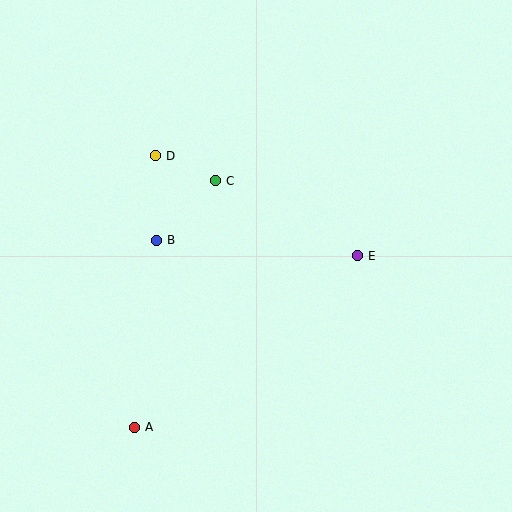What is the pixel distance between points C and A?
The distance between C and A is 259 pixels.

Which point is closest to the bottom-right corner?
Point E is closest to the bottom-right corner.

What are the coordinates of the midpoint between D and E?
The midpoint between D and E is at (256, 206).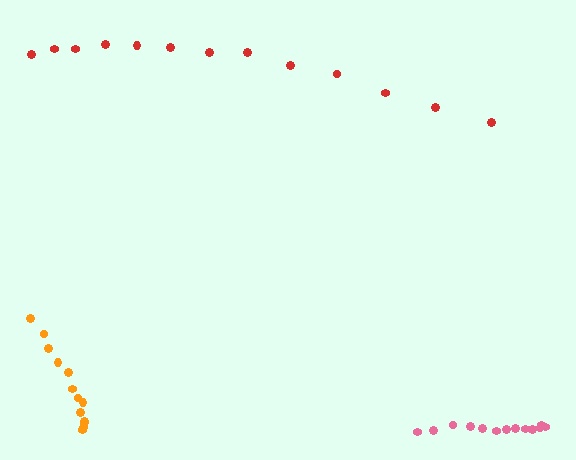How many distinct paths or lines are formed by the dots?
There are 3 distinct paths.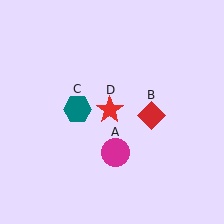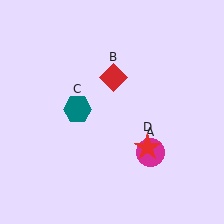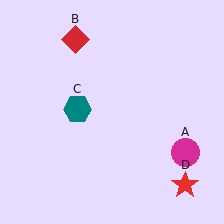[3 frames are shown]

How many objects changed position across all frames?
3 objects changed position: magenta circle (object A), red diamond (object B), red star (object D).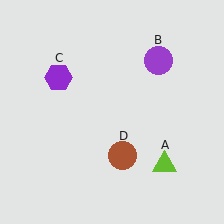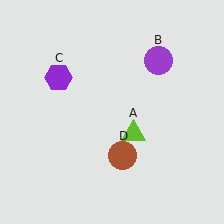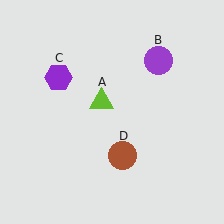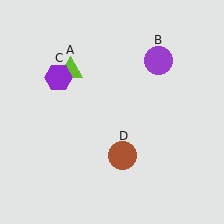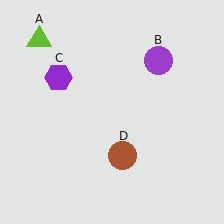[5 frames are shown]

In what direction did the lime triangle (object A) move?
The lime triangle (object A) moved up and to the left.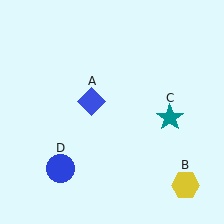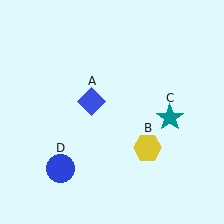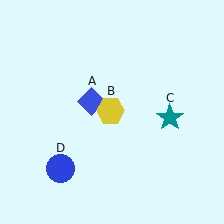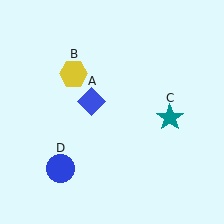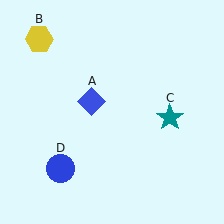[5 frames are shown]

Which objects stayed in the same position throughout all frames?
Blue diamond (object A) and teal star (object C) and blue circle (object D) remained stationary.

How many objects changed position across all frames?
1 object changed position: yellow hexagon (object B).